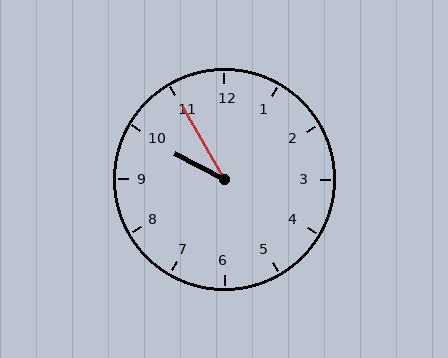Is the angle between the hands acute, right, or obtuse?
It is acute.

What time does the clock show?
9:55.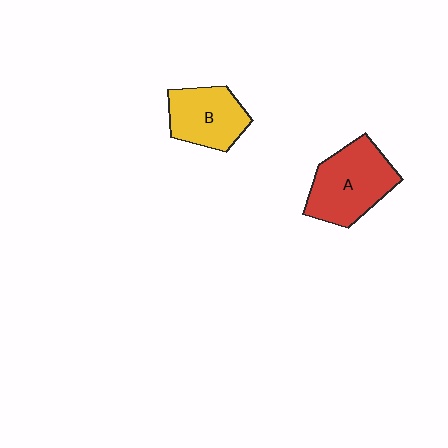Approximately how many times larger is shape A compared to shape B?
Approximately 1.3 times.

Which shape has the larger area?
Shape A (red).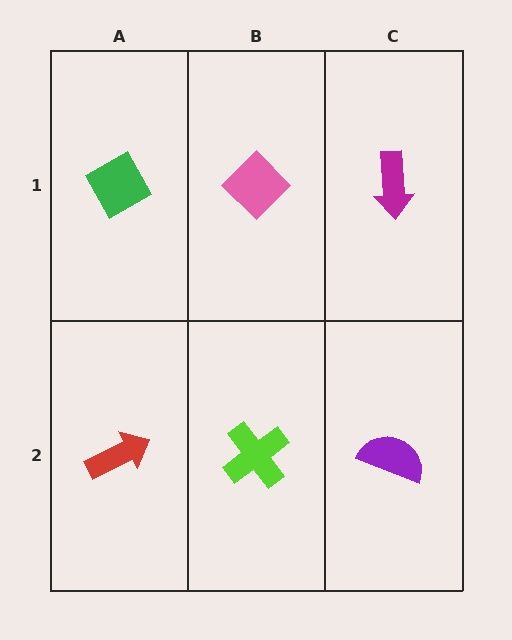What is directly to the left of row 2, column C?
A lime cross.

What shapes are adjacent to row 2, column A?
A green diamond (row 1, column A), a lime cross (row 2, column B).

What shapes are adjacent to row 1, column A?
A red arrow (row 2, column A), a pink diamond (row 1, column B).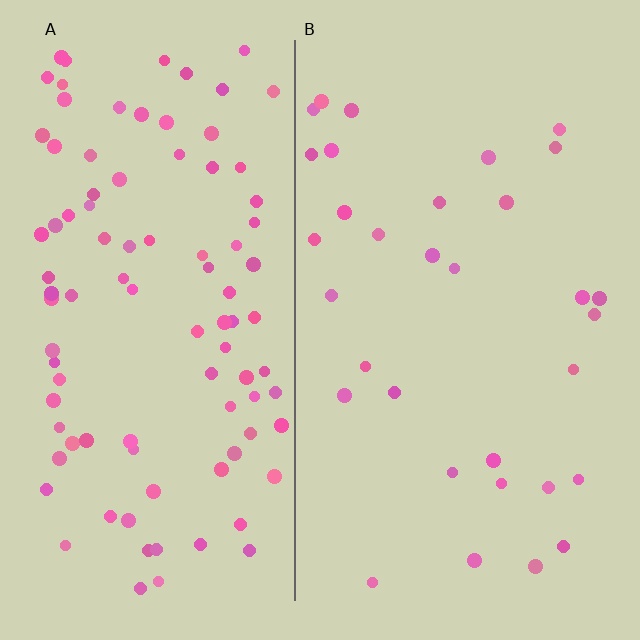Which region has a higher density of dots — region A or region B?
A (the left).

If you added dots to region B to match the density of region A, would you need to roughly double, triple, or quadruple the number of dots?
Approximately triple.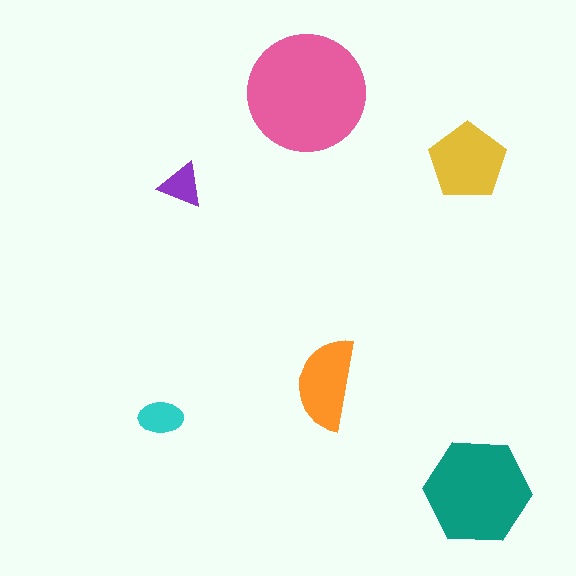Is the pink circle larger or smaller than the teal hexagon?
Larger.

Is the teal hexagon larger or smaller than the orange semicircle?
Larger.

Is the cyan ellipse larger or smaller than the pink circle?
Smaller.